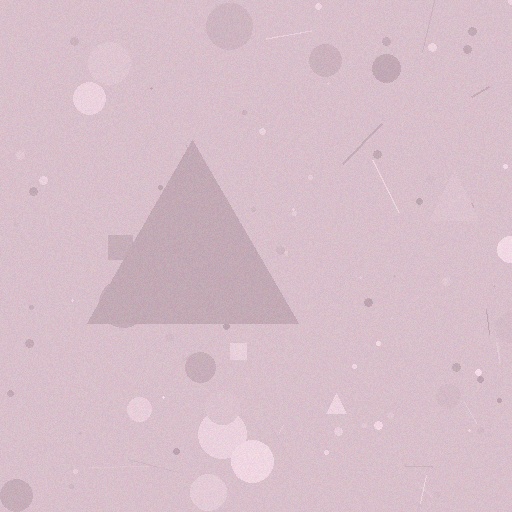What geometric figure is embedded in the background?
A triangle is embedded in the background.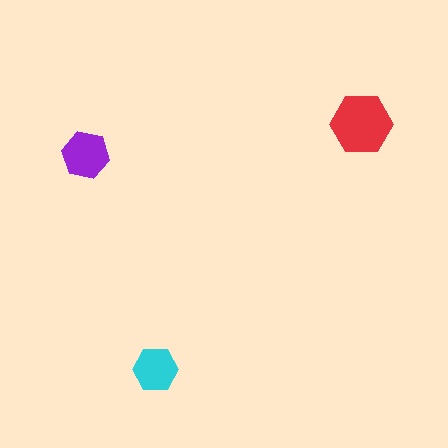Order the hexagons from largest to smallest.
the red one, the purple one, the cyan one.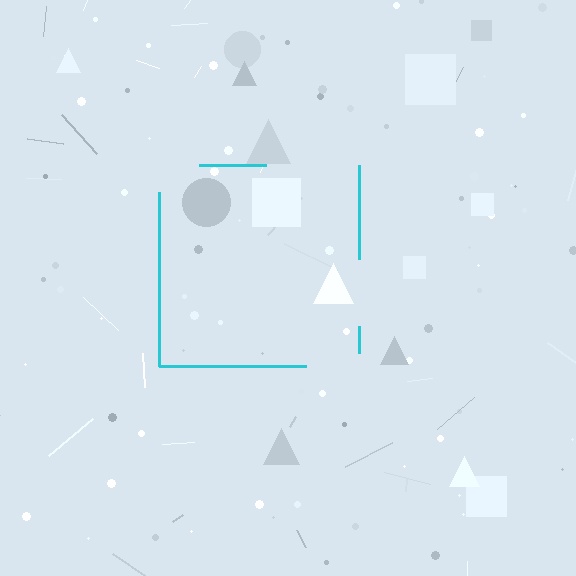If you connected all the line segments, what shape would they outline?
They would outline a square.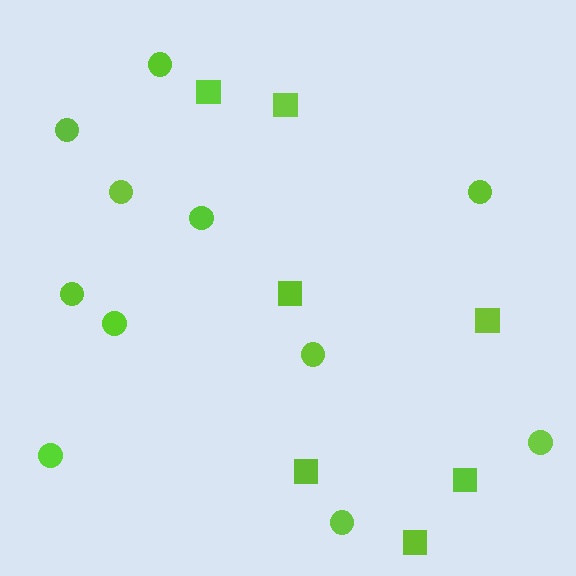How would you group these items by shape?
There are 2 groups: one group of circles (11) and one group of squares (7).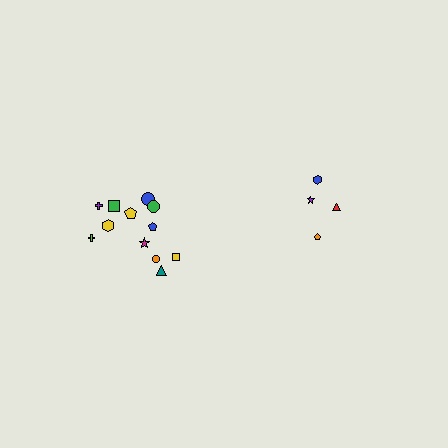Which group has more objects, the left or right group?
The left group.